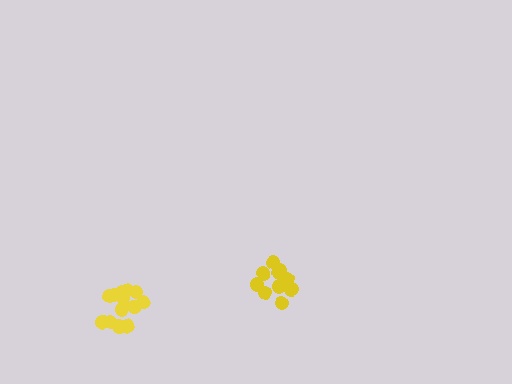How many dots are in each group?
Group 1: 10 dots, Group 2: 14 dots (24 total).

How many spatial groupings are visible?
There are 2 spatial groupings.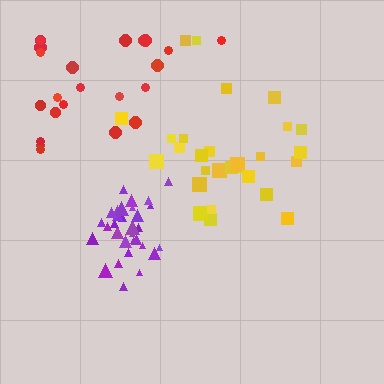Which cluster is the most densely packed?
Purple.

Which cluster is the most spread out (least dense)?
Red.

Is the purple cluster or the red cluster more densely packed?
Purple.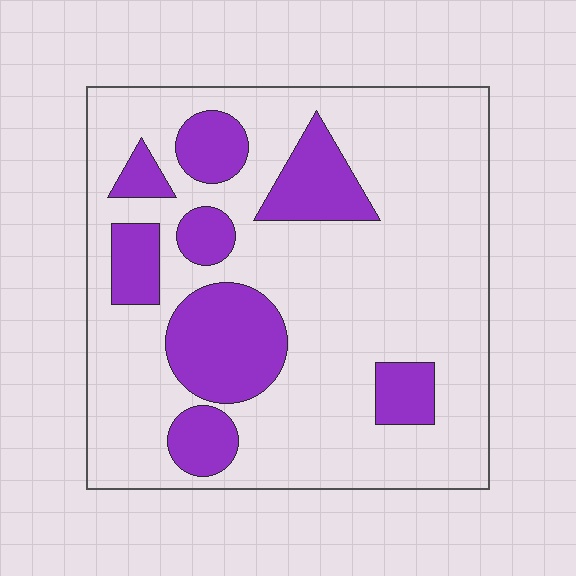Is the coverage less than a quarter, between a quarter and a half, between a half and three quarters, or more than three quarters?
Less than a quarter.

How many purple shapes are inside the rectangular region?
8.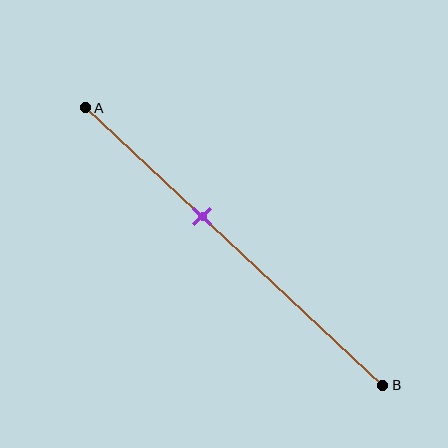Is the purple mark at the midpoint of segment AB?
No, the mark is at about 40% from A, not at the 50% midpoint.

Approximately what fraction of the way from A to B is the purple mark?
The purple mark is approximately 40% of the way from A to B.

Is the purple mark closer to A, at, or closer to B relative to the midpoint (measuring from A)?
The purple mark is closer to point A than the midpoint of segment AB.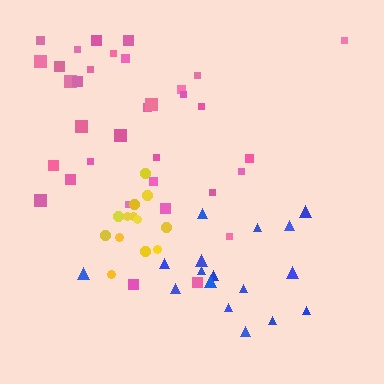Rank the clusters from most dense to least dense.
yellow, blue, pink.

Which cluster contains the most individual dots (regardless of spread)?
Pink (34).